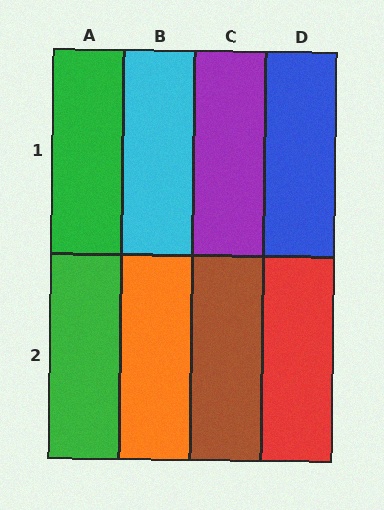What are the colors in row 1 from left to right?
Green, cyan, purple, blue.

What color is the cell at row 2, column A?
Green.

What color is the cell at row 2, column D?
Red.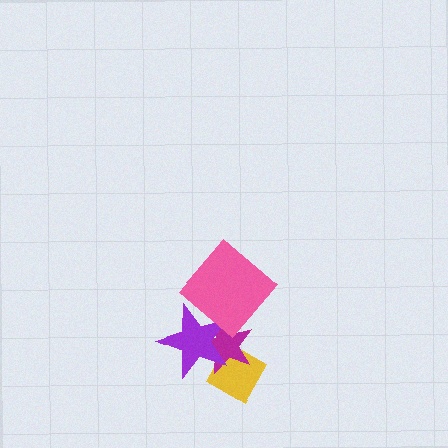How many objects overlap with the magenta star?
3 objects overlap with the magenta star.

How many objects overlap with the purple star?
3 objects overlap with the purple star.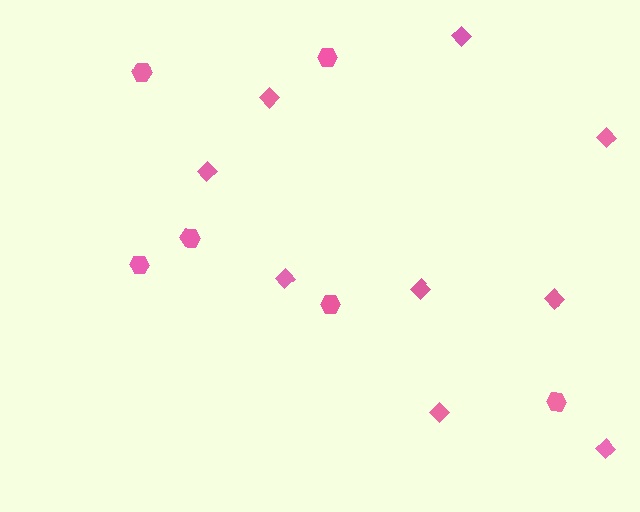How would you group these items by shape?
There are 2 groups: one group of hexagons (6) and one group of diamonds (9).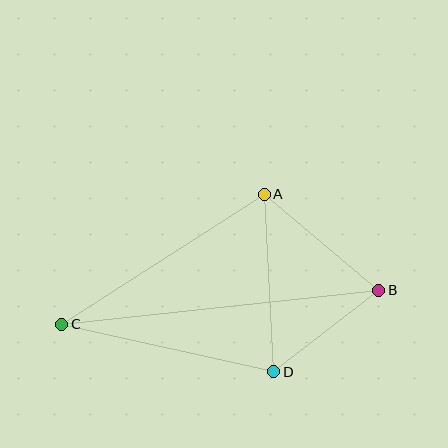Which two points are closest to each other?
Points B and D are closest to each other.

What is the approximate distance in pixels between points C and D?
The distance between C and D is approximately 217 pixels.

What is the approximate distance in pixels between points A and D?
The distance between A and D is approximately 178 pixels.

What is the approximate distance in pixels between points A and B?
The distance between A and B is approximately 149 pixels.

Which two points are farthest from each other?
Points B and C are farthest from each other.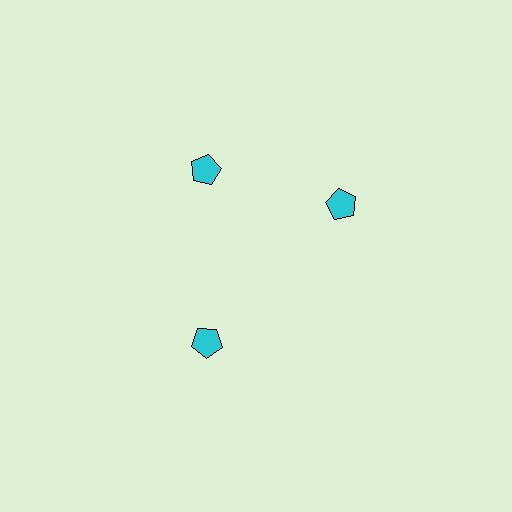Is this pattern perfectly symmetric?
No. The 3 cyan pentagons are arranged in a ring, but one element near the 3 o'clock position is rotated out of alignment along the ring, breaking the 3-fold rotational symmetry.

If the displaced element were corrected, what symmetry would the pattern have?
It would have 3-fold rotational symmetry — the pattern would map onto itself every 120 degrees.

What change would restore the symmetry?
The symmetry would be restored by rotating it back into even spacing with its neighbors so that all 3 pentagons sit at equal angles and equal distance from the center.